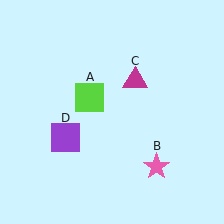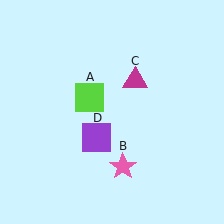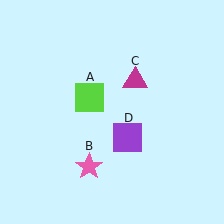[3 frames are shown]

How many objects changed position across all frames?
2 objects changed position: pink star (object B), purple square (object D).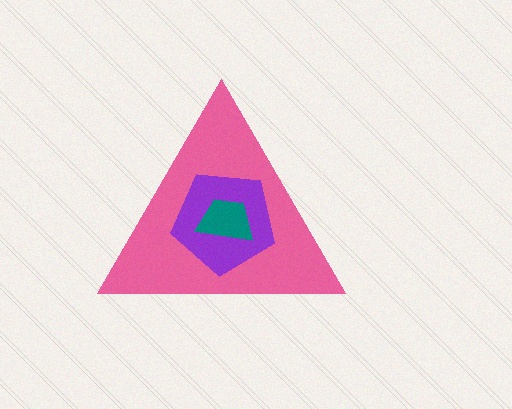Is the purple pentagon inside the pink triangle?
Yes.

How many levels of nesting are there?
3.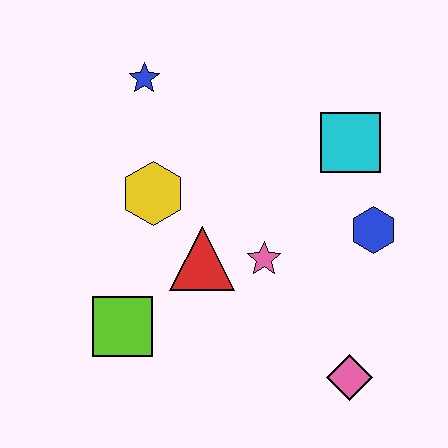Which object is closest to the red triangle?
The pink star is closest to the red triangle.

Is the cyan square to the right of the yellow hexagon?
Yes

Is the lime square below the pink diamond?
No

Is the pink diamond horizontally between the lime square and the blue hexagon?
Yes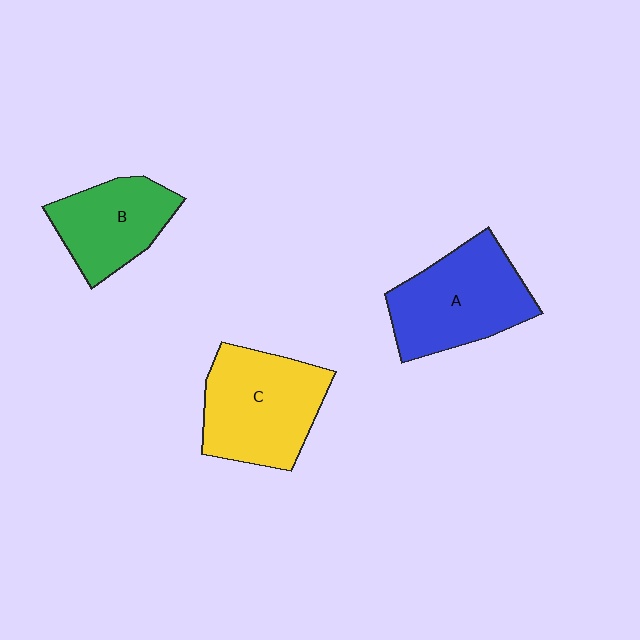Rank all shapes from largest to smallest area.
From largest to smallest: C (yellow), A (blue), B (green).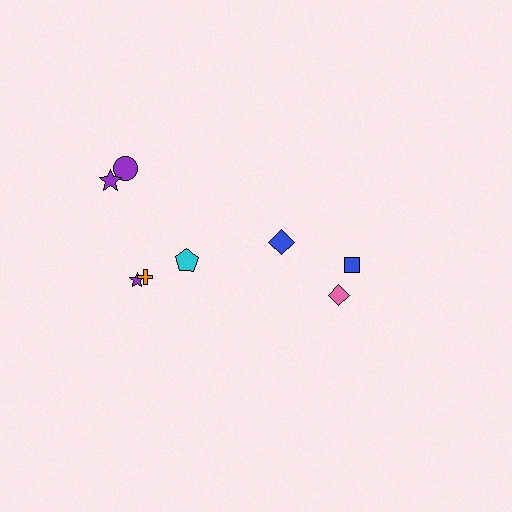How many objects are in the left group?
There are 5 objects.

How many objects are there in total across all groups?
There are 8 objects.